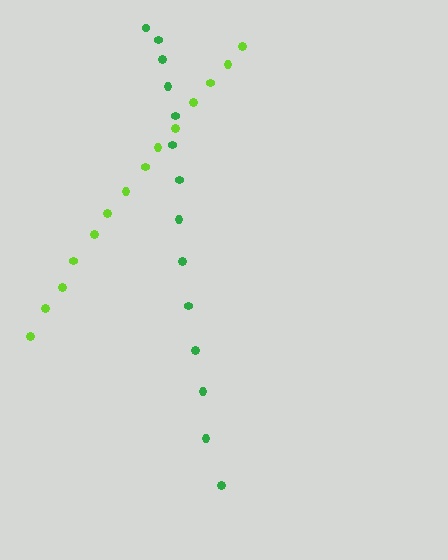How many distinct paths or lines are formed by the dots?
There are 2 distinct paths.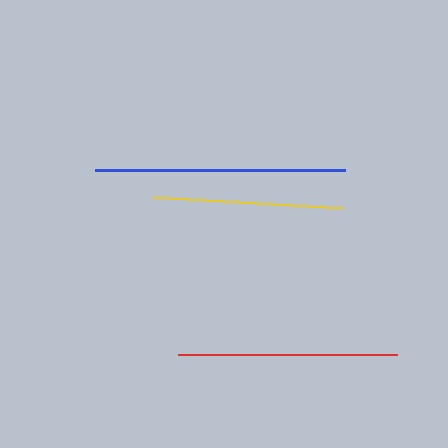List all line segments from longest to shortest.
From longest to shortest: blue, red, yellow.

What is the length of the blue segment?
The blue segment is approximately 250 pixels long.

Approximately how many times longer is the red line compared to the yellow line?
The red line is approximately 1.2 times the length of the yellow line.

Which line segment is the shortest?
The yellow line is the shortest at approximately 189 pixels.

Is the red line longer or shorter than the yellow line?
The red line is longer than the yellow line.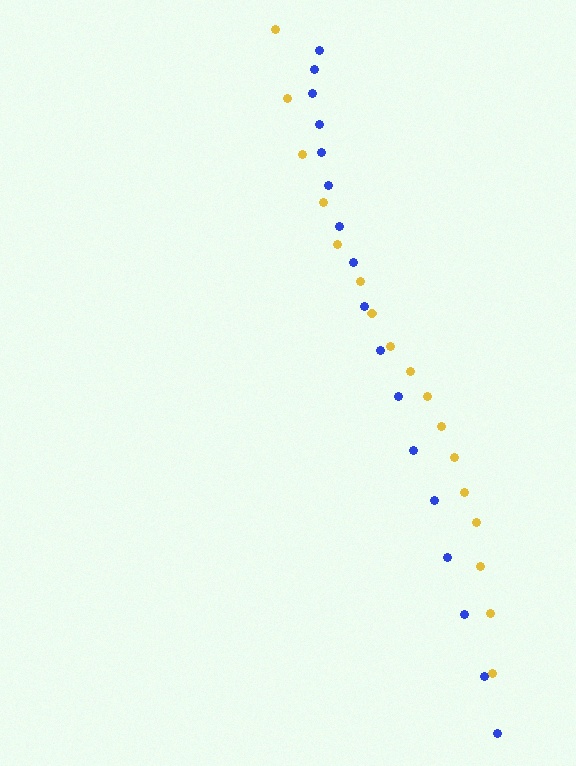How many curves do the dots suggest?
There are 2 distinct paths.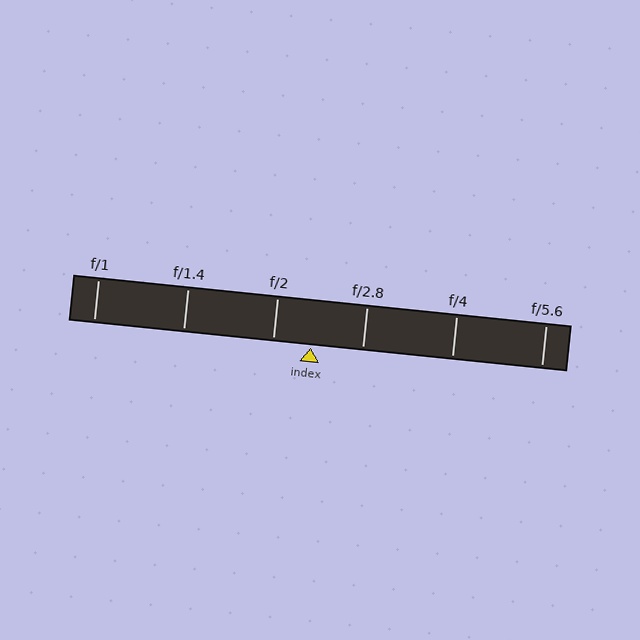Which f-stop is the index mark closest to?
The index mark is closest to f/2.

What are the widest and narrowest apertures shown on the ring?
The widest aperture shown is f/1 and the narrowest is f/5.6.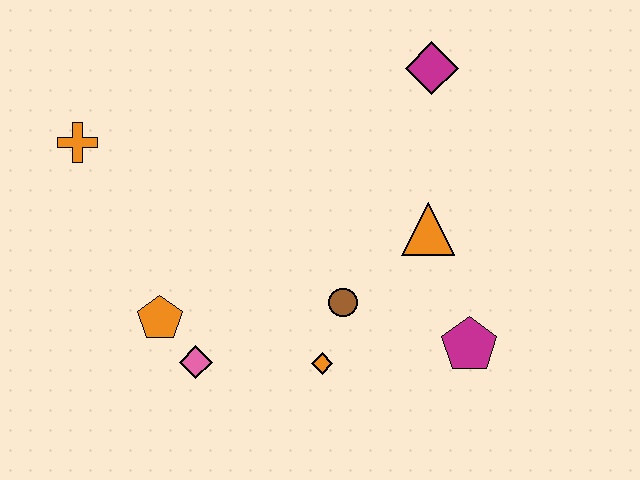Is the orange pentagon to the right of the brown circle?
No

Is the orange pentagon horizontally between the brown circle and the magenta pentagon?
No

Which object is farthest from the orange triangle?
The orange cross is farthest from the orange triangle.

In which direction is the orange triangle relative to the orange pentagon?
The orange triangle is to the right of the orange pentagon.